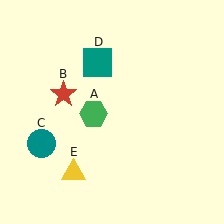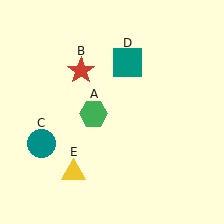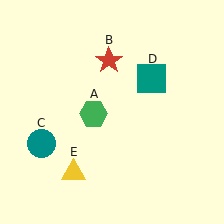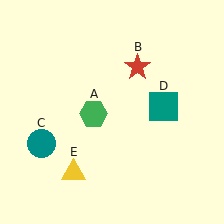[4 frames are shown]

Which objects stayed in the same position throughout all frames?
Green hexagon (object A) and teal circle (object C) and yellow triangle (object E) remained stationary.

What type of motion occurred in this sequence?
The red star (object B), teal square (object D) rotated clockwise around the center of the scene.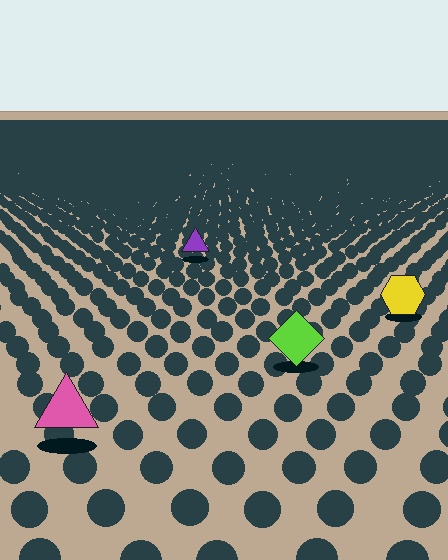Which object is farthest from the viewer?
The purple triangle is farthest from the viewer. It appears smaller and the ground texture around it is denser.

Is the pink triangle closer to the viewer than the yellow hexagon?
Yes. The pink triangle is closer — you can tell from the texture gradient: the ground texture is coarser near it.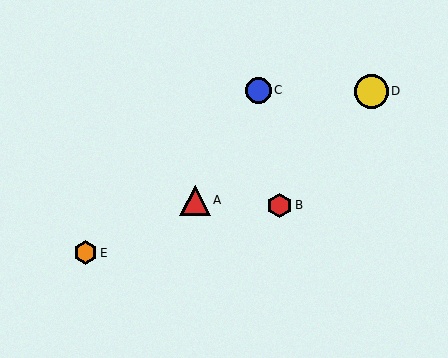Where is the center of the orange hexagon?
The center of the orange hexagon is at (85, 253).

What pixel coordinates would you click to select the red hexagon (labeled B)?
Click at (279, 205) to select the red hexagon B.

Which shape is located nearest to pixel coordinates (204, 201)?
The red triangle (labeled A) at (195, 200) is nearest to that location.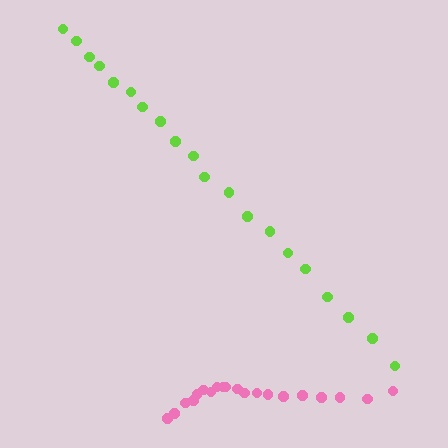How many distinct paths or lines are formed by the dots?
There are 2 distinct paths.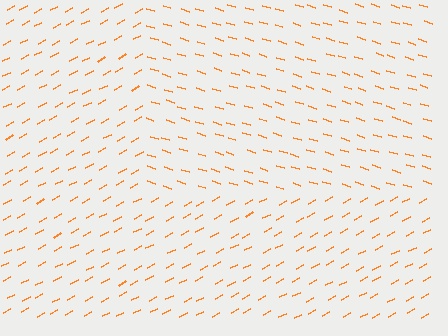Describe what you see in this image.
The image is filled with small orange line segments. A rectangle region in the image has lines oriented differently from the surrounding lines, creating a visible texture boundary.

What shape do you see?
I see a rectangle.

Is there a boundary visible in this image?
Yes, there is a texture boundary formed by a change in line orientation.